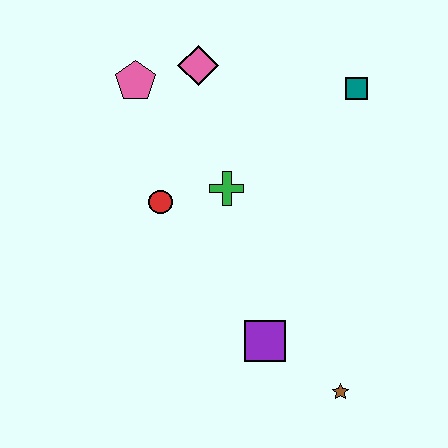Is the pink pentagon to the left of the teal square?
Yes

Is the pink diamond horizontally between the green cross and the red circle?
Yes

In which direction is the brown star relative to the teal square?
The brown star is below the teal square.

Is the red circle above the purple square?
Yes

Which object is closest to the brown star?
The purple square is closest to the brown star.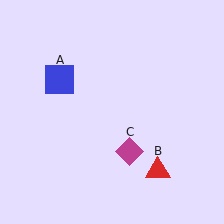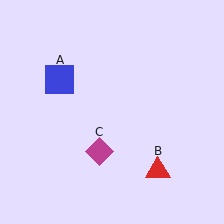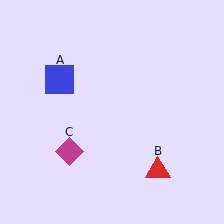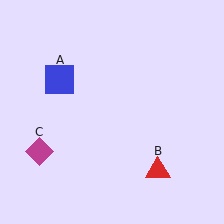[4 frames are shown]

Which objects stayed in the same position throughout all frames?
Blue square (object A) and red triangle (object B) remained stationary.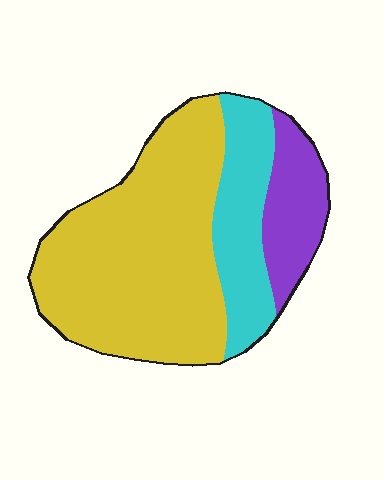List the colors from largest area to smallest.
From largest to smallest: yellow, cyan, purple.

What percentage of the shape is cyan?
Cyan takes up about one fifth (1/5) of the shape.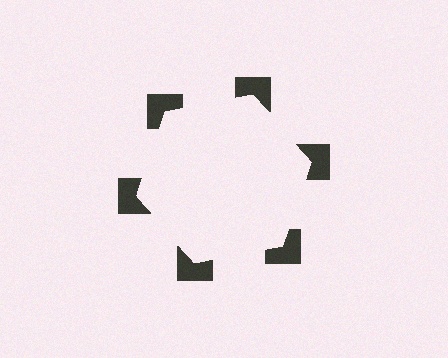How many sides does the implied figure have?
6 sides.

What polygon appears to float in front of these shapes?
An illusory hexagon — its edges are inferred from the aligned wedge cuts in the notched squares, not physically drawn.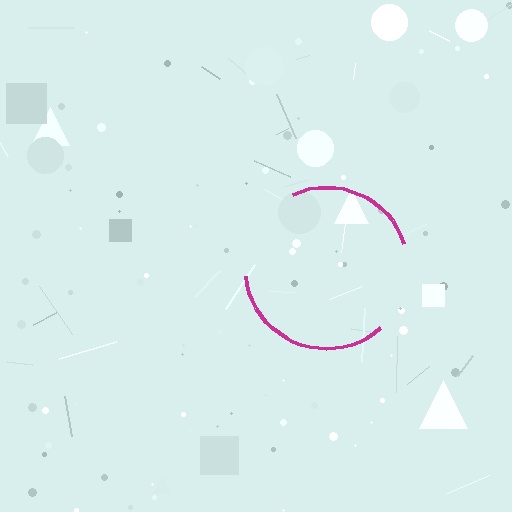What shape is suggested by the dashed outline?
The dashed outline suggests a circle.